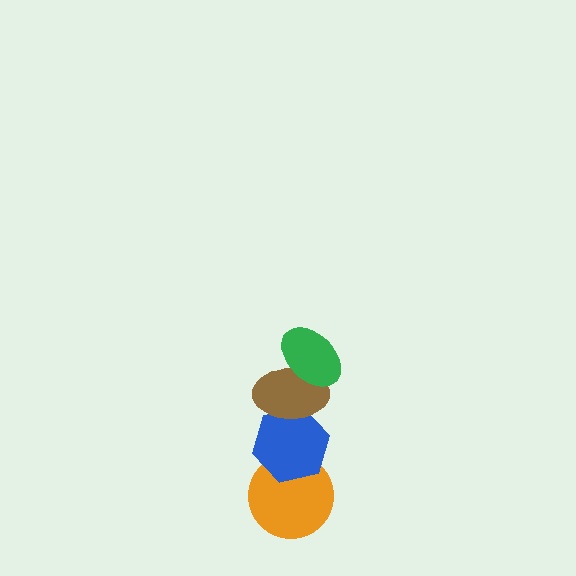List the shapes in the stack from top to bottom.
From top to bottom: the green ellipse, the brown ellipse, the blue hexagon, the orange circle.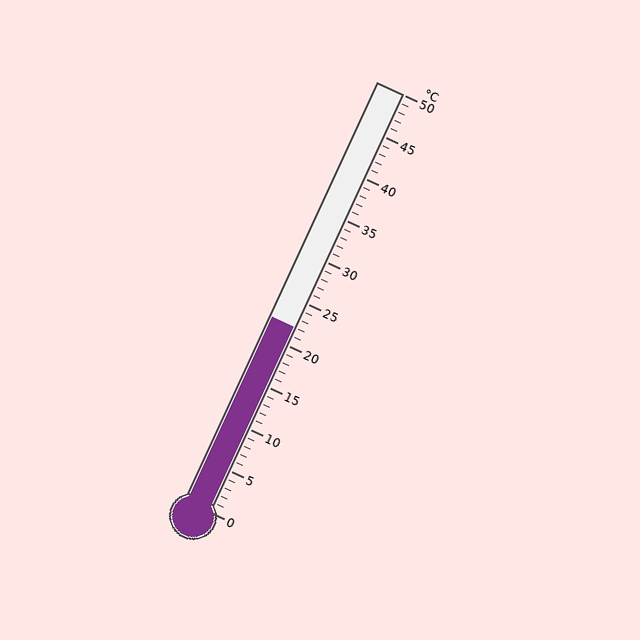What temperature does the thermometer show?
The thermometer shows approximately 22°C.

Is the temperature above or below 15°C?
The temperature is above 15°C.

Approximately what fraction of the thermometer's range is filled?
The thermometer is filled to approximately 45% of its range.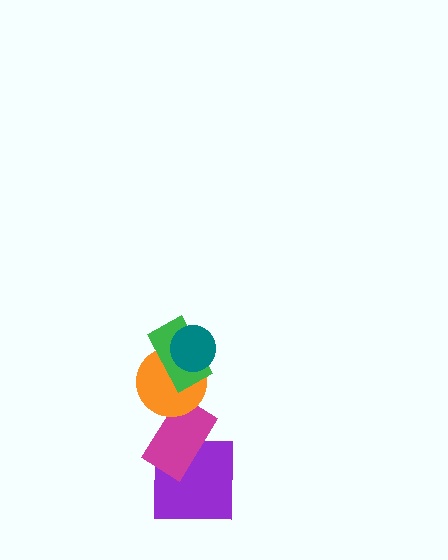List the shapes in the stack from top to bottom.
From top to bottom: the teal circle, the green rectangle, the orange circle, the magenta rectangle, the purple square.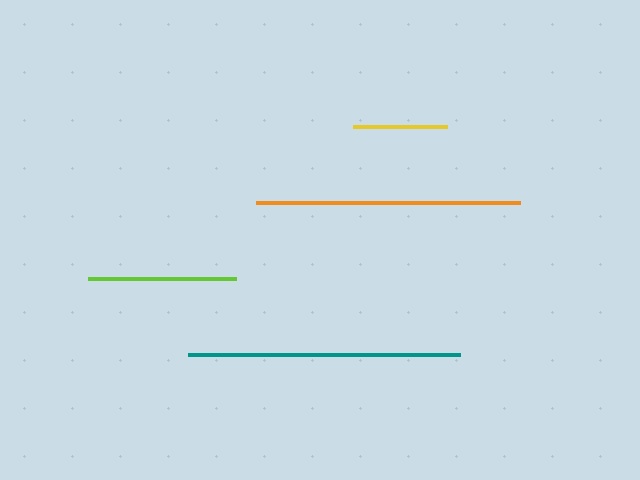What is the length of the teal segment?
The teal segment is approximately 272 pixels long.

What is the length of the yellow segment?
The yellow segment is approximately 94 pixels long.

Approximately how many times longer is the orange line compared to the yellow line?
The orange line is approximately 2.8 times the length of the yellow line.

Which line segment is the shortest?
The yellow line is the shortest at approximately 94 pixels.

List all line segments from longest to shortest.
From longest to shortest: teal, orange, lime, yellow.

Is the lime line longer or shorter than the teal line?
The teal line is longer than the lime line.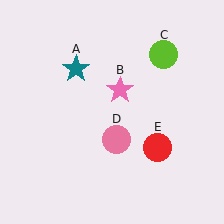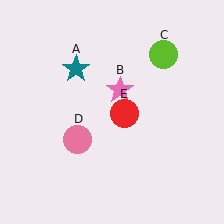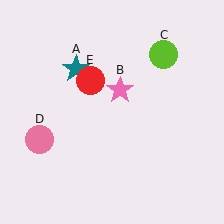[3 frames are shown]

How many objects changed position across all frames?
2 objects changed position: pink circle (object D), red circle (object E).